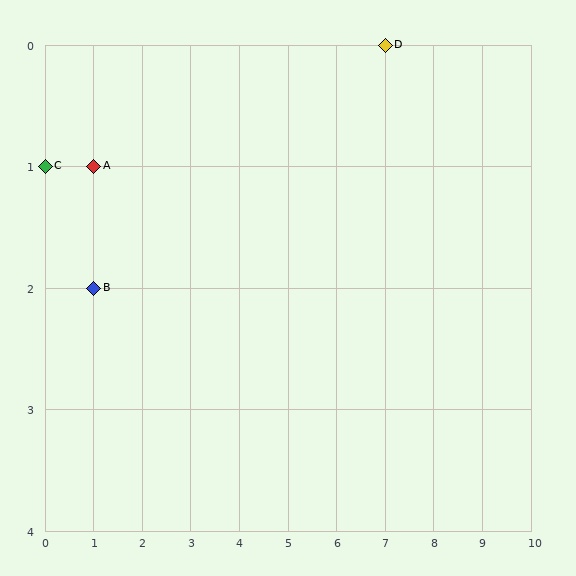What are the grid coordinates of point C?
Point C is at grid coordinates (0, 1).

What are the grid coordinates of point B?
Point B is at grid coordinates (1, 2).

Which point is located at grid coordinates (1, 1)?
Point A is at (1, 1).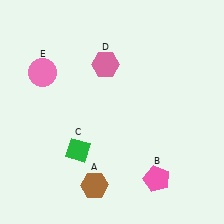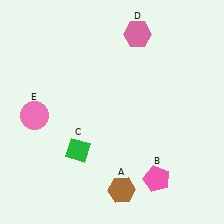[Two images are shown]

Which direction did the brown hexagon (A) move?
The brown hexagon (A) moved right.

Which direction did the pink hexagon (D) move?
The pink hexagon (D) moved right.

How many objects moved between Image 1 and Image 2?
3 objects moved between the two images.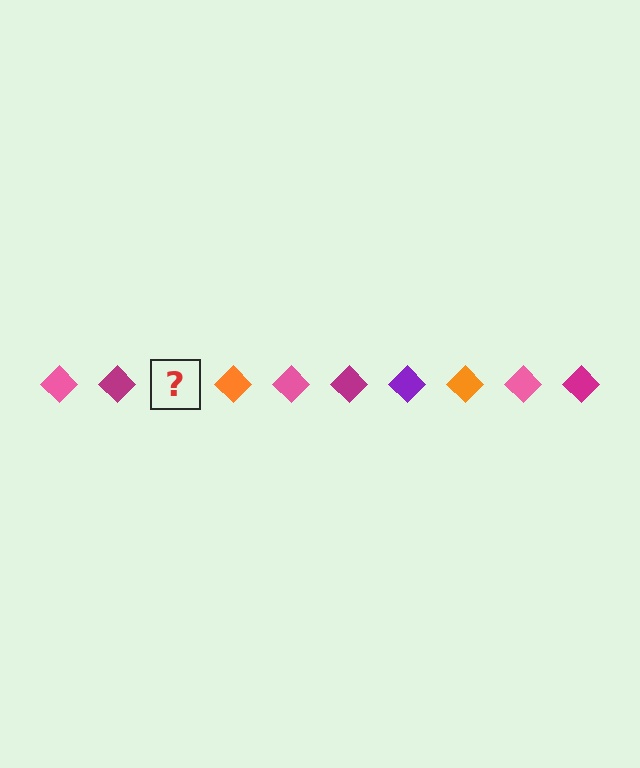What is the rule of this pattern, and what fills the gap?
The rule is that the pattern cycles through pink, magenta, purple, orange diamonds. The gap should be filled with a purple diamond.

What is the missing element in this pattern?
The missing element is a purple diamond.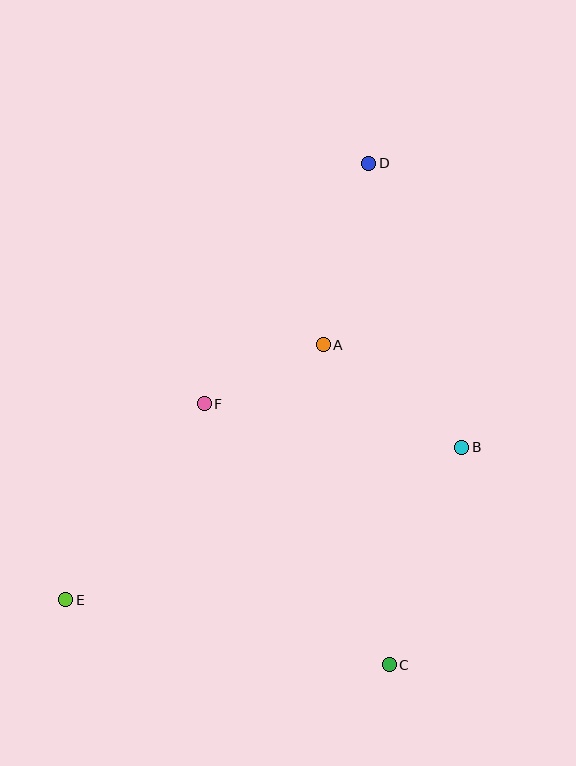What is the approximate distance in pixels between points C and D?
The distance between C and D is approximately 502 pixels.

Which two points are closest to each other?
Points A and F are closest to each other.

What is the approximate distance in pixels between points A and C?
The distance between A and C is approximately 327 pixels.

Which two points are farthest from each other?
Points D and E are farthest from each other.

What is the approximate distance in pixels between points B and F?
The distance between B and F is approximately 261 pixels.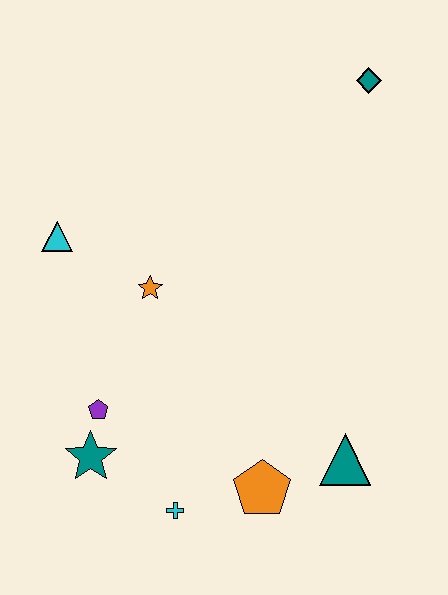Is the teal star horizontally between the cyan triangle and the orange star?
Yes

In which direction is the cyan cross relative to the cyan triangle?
The cyan cross is below the cyan triangle.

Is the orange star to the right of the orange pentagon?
No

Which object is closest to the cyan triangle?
The orange star is closest to the cyan triangle.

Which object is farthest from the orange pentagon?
The teal diamond is farthest from the orange pentagon.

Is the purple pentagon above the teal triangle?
Yes